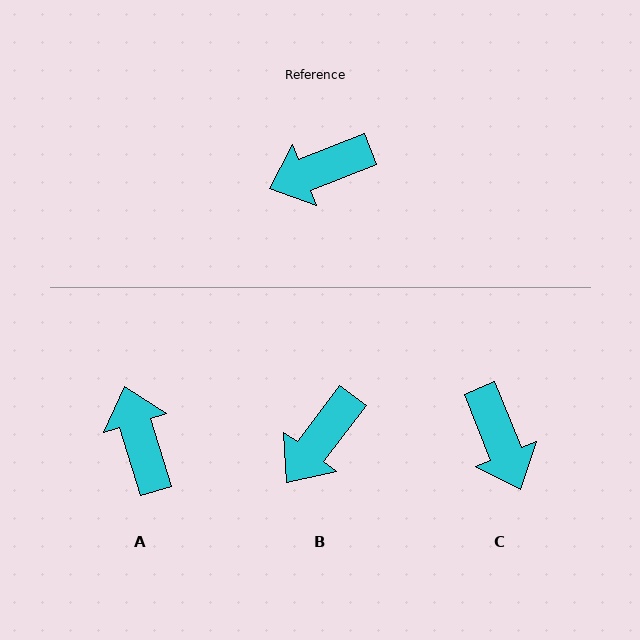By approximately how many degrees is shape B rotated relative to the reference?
Approximately 31 degrees counter-clockwise.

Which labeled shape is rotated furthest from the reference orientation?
A, about 94 degrees away.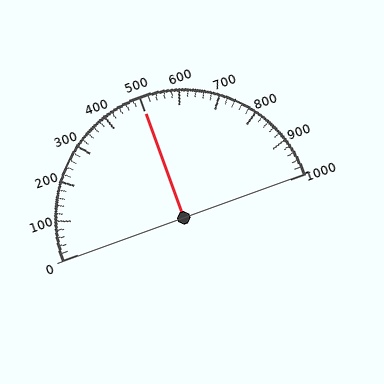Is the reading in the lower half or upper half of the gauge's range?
The reading is in the upper half of the range (0 to 1000).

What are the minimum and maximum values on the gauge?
The gauge ranges from 0 to 1000.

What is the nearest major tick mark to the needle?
The nearest major tick mark is 500.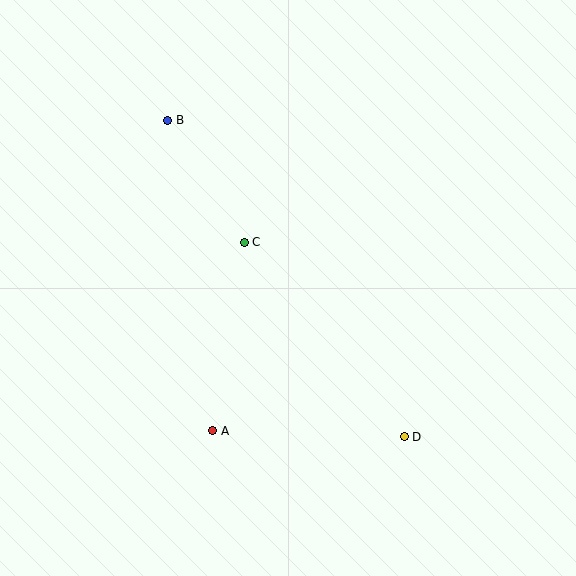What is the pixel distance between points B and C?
The distance between B and C is 144 pixels.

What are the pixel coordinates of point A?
Point A is at (213, 431).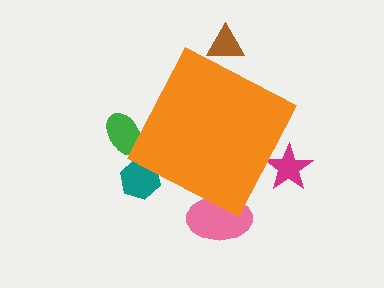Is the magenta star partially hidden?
Yes, the magenta star is partially hidden behind the orange diamond.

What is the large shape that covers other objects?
An orange diamond.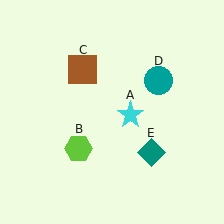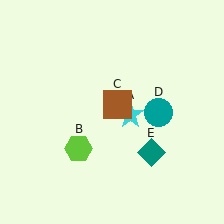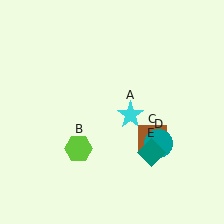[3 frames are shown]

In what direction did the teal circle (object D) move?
The teal circle (object D) moved down.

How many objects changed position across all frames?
2 objects changed position: brown square (object C), teal circle (object D).